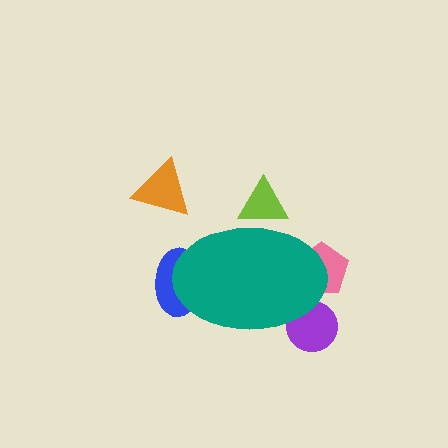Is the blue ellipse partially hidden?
Yes, the blue ellipse is partially hidden behind the teal ellipse.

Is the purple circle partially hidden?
Yes, the purple circle is partially hidden behind the teal ellipse.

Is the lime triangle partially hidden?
Yes, the lime triangle is partially hidden behind the teal ellipse.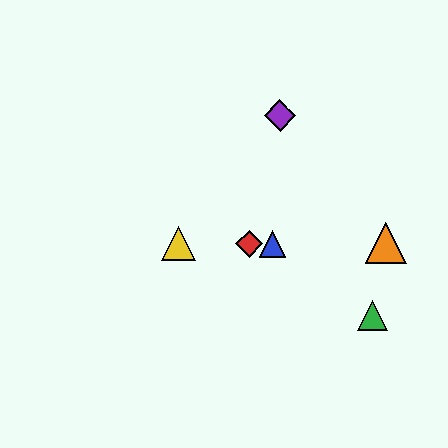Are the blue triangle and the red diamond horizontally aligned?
Yes, both are at y≈244.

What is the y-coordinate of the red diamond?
The red diamond is at y≈244.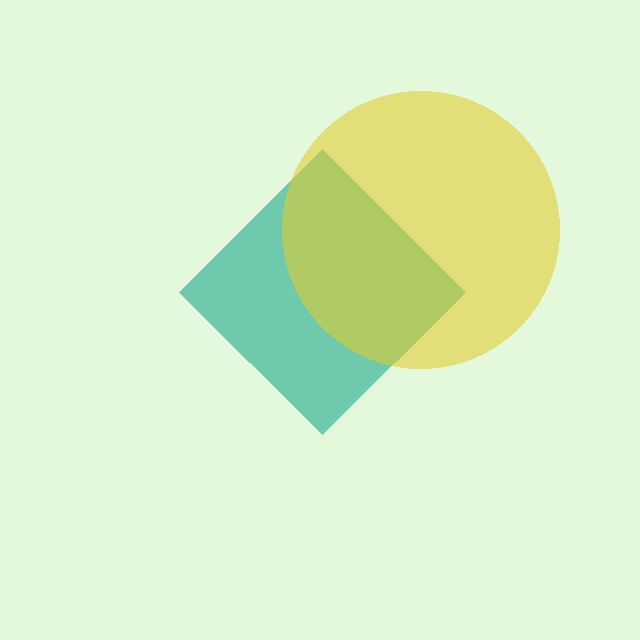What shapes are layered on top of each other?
The layered shapes are: a teal diamond, a yellow circle.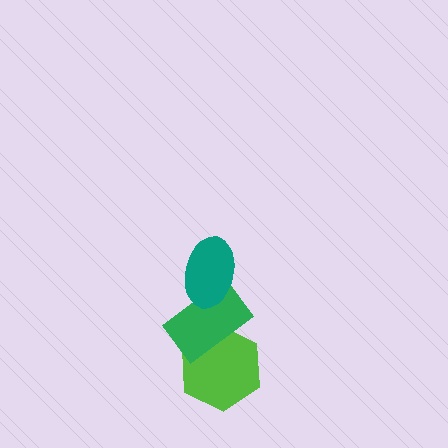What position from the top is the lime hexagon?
The lime hexagon is 3rd from the top.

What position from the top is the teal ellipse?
The teal ellipse is 1st from the top.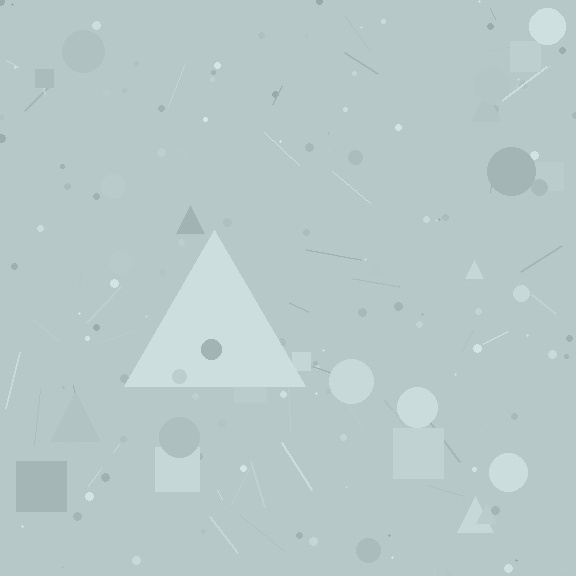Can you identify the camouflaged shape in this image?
The camouflaged shape is a triangle.